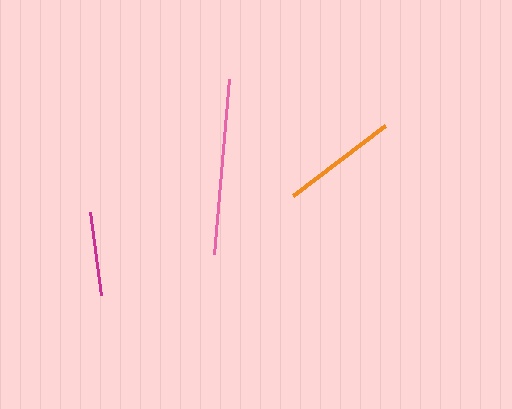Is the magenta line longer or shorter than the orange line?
The orange line is longer than the magenta line.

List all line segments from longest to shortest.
From longest to shortest: pink, orange, magenta.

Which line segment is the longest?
The pink line is the longest at approximately 176 pixels.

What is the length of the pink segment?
The pink segment is approximately 176 pixels long.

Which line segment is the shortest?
The magenta line is the shortest at approximately 83 pixels.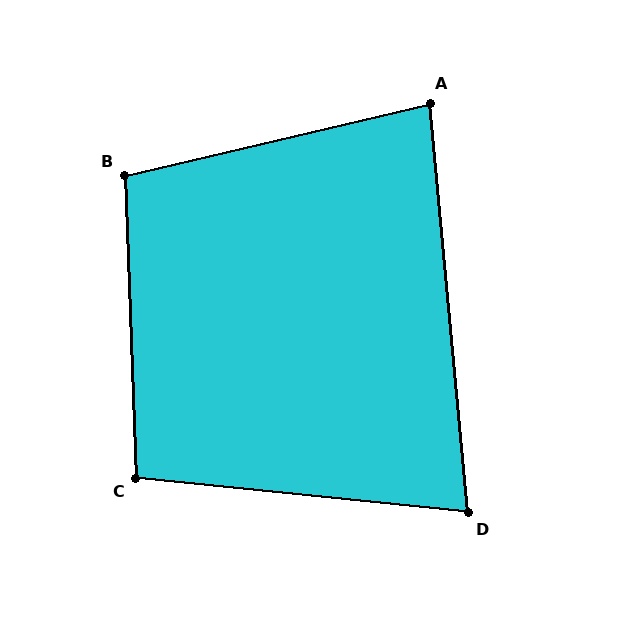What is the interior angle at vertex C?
Approximately 98 degrees (obtuse).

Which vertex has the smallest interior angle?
D, at approximately 79 degrees.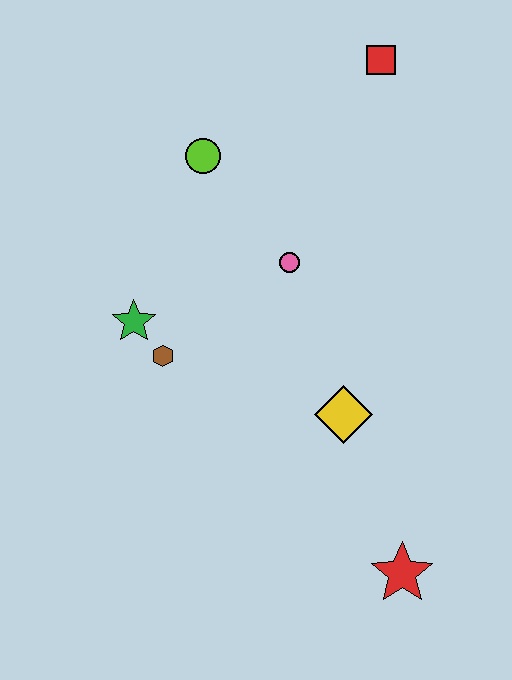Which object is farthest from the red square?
The red star is farthest from the red square.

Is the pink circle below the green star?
No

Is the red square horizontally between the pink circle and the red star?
Yes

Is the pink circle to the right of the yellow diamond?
No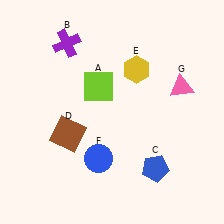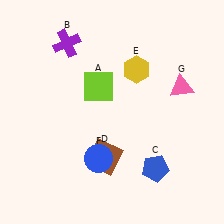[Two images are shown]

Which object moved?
The brown square (D) moved right.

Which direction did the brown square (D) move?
The brown square (D) moved right.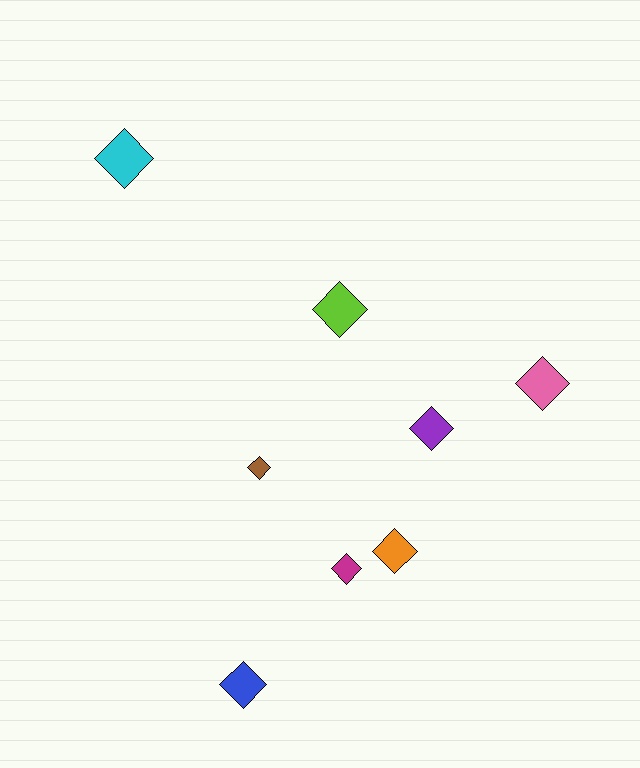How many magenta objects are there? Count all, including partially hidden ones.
There is 1 magenta object.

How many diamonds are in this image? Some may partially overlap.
There are 8 diamonds.